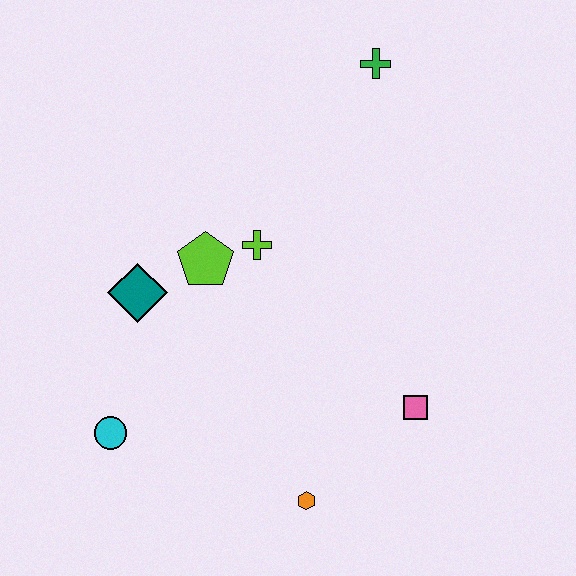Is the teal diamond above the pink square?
Yes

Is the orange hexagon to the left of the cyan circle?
No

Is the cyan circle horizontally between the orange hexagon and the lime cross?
No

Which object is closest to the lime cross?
The lime pentagon is closest to the lime cross.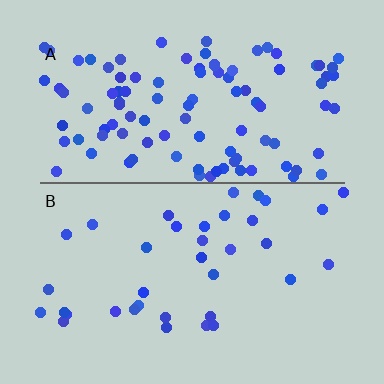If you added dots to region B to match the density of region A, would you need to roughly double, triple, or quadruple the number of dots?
Approximately triple.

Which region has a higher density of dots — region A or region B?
A (the top).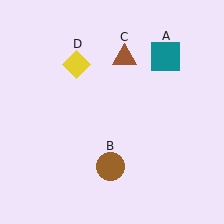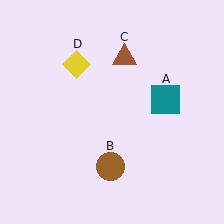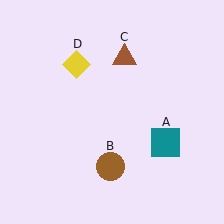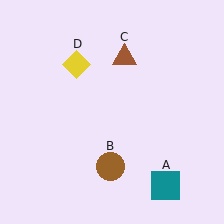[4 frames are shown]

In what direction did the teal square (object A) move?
The teal square (object A) moved down.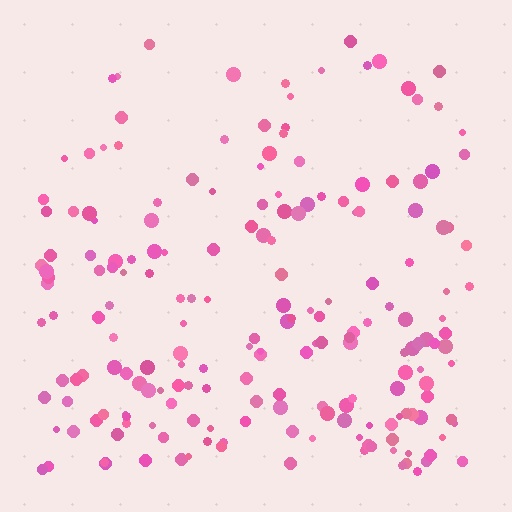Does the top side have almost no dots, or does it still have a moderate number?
Still a moderate number, just noticeably fewer than the bottom.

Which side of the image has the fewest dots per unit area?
The top.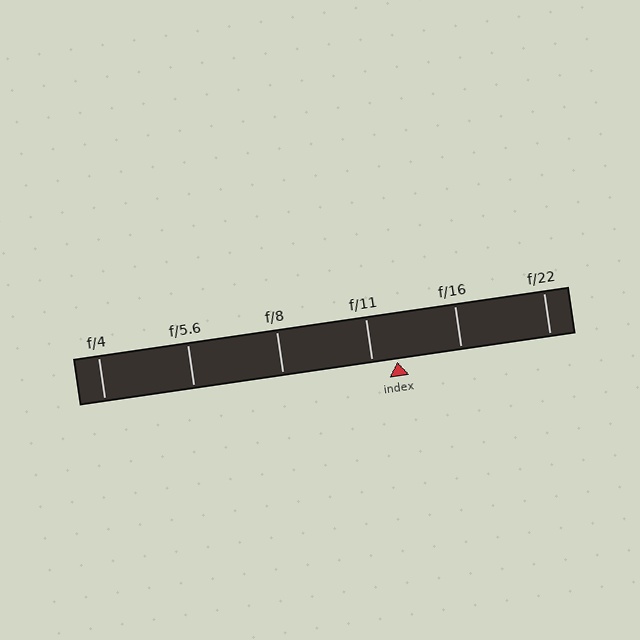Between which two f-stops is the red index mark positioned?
The index mark is between f/11 and f/16.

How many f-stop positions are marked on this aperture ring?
There are 6 f-stop positions marked.